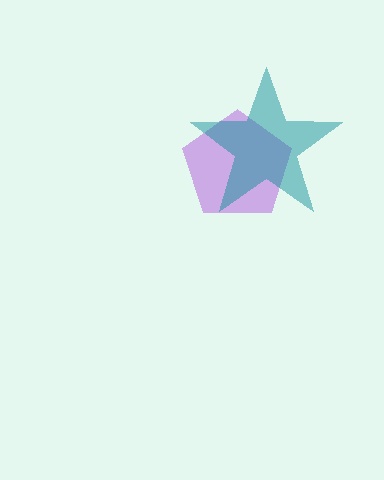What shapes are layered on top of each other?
The layered shapes are: a purple pentagon, a teal star.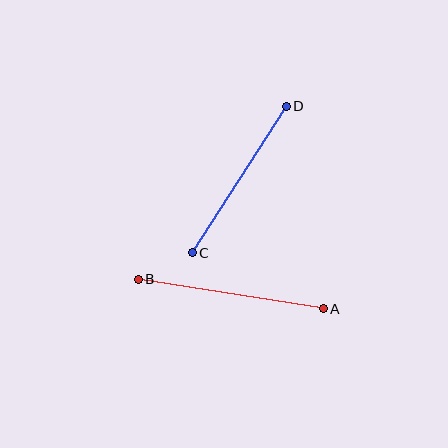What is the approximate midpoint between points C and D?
The midpoint is at approximately (239, 180) pixels.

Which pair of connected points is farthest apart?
Points A and B are farthest apart.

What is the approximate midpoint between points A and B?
The midpoint is at approximately (231, 294) pixels.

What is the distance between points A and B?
The distance is approximately 187 pixels.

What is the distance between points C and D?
The distance is approximately 174 pixels.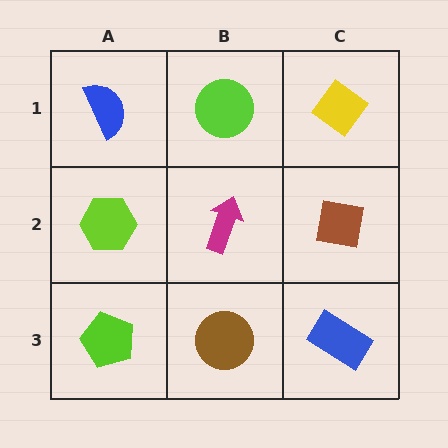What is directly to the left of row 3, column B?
A lime pentagon.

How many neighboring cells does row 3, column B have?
3.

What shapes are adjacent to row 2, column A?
A blue semicircle (row 1, column A), a lime pentagon (row 3, column A), a magenta arrow (row 2, column B).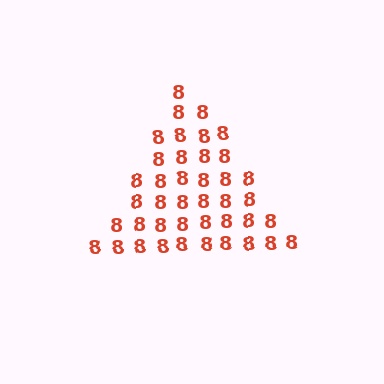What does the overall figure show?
The overall figure shows a triangle.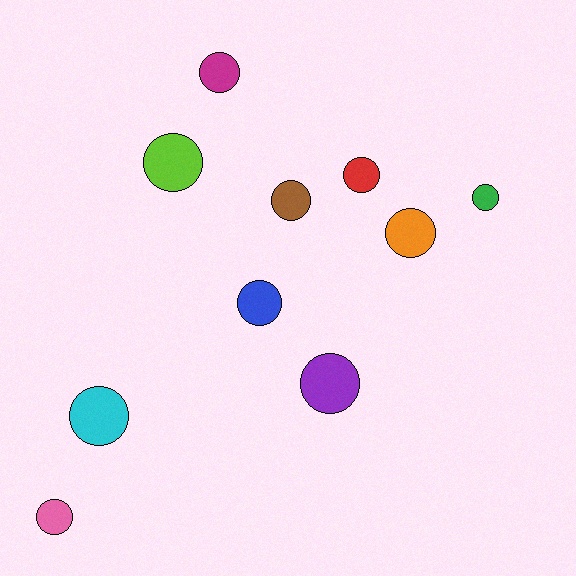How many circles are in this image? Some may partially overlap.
There are 10 circles.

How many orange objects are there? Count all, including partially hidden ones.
There is 1 orange object.